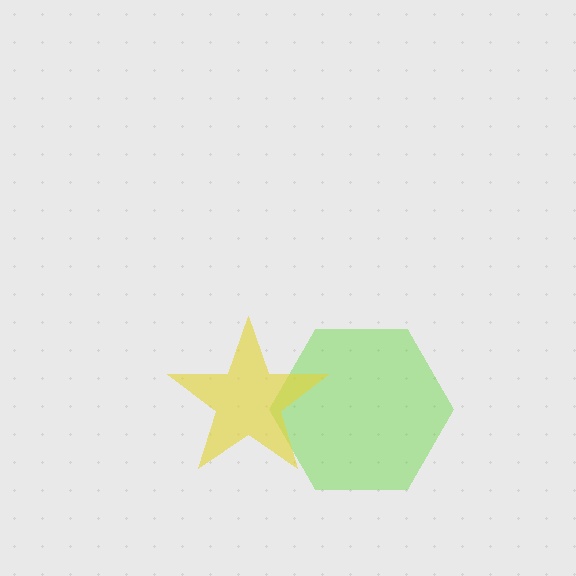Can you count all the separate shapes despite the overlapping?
Yes, there are 2 separate shapes.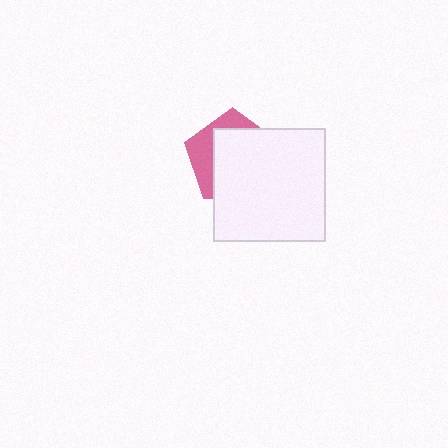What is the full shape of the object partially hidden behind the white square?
The partially hidden object is a pink pentagon.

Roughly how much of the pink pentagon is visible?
A small part of it is visible (roughly 32%).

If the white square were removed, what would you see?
You would see the complete pink pentagon.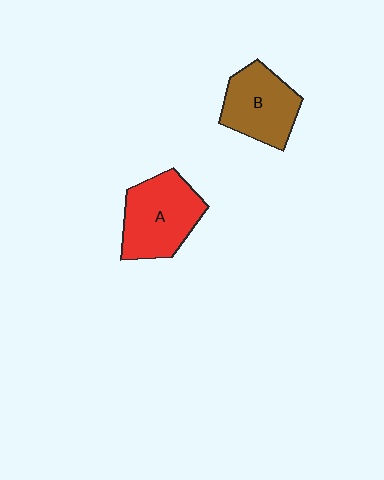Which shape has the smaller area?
Shape B (brown).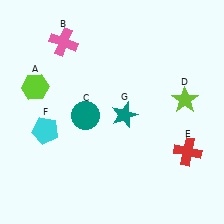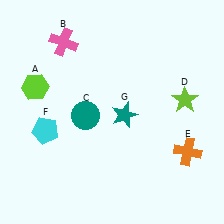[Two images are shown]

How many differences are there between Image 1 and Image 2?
There is 1 difference between the two images.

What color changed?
The cross (E) changed from red in Image 1 to orange in Image 2.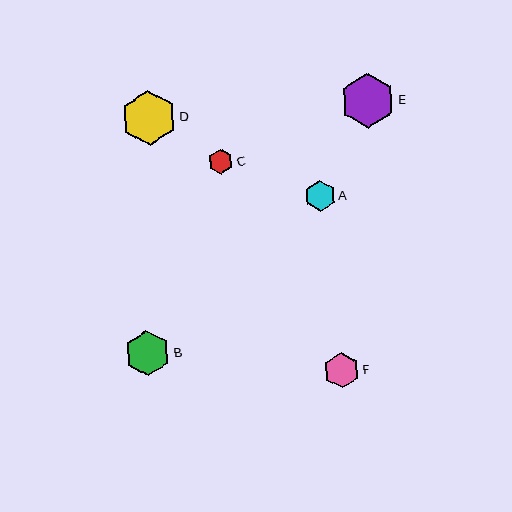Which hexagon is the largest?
Hexagon D is the largest with a size of approximately 56 pixels.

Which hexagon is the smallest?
Hexagon C is the smallest with a size of approximately 25 pixels.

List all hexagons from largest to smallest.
From largest to smallest: D, E, B, F, A, C.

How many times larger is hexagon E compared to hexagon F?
Hexagon E is approximately 1.5 times the size of hexagon F.